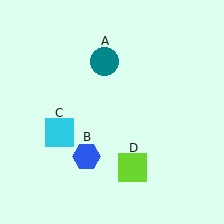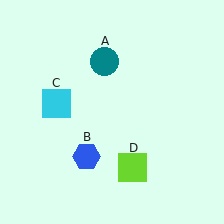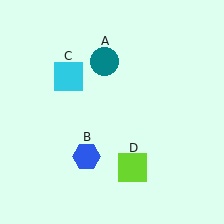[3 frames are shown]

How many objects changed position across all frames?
1 object changed position: cyan square (object C).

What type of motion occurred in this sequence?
The cyan square (object C) rotated clockwise around the center of the scene.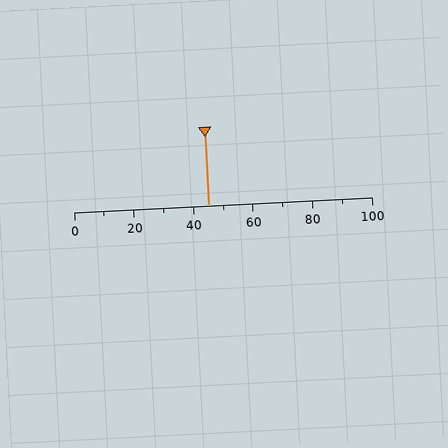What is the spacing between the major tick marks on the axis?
The major ticks are spaced 20 apart.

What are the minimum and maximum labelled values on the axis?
The axis runs from 0 to 100.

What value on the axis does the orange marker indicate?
The marker indicates approximately 45.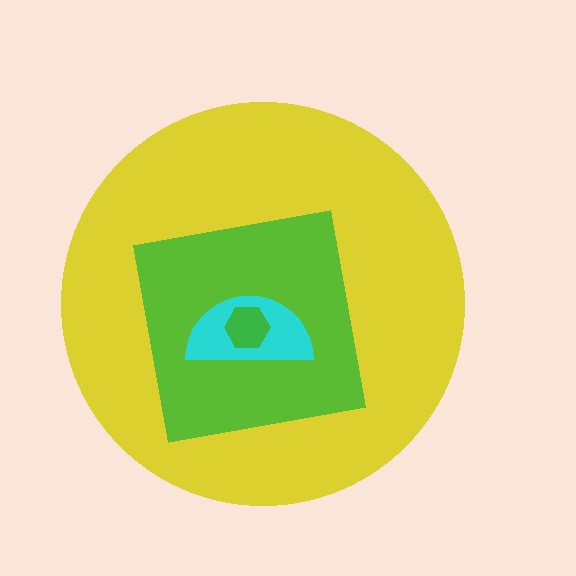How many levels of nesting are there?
4.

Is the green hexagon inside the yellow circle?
Yes.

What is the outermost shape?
The yellow circle.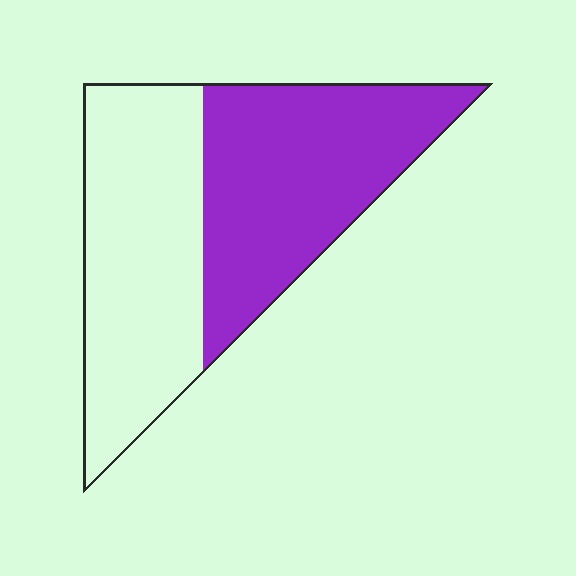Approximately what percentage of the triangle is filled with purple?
Approximately 50%.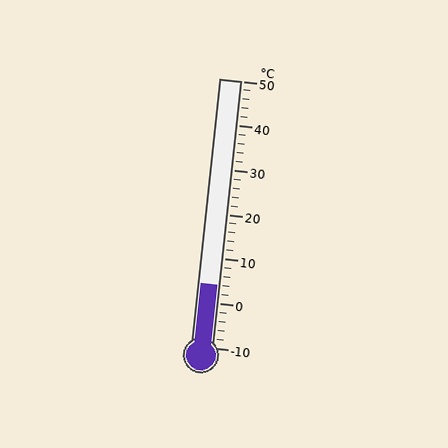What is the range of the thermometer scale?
The thermometer scale ranges from -10°C to 50°C.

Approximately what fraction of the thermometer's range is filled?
The thermometer is filled to approximately 25% of its range.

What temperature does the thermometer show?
The thermometer shows approximately 4°C.